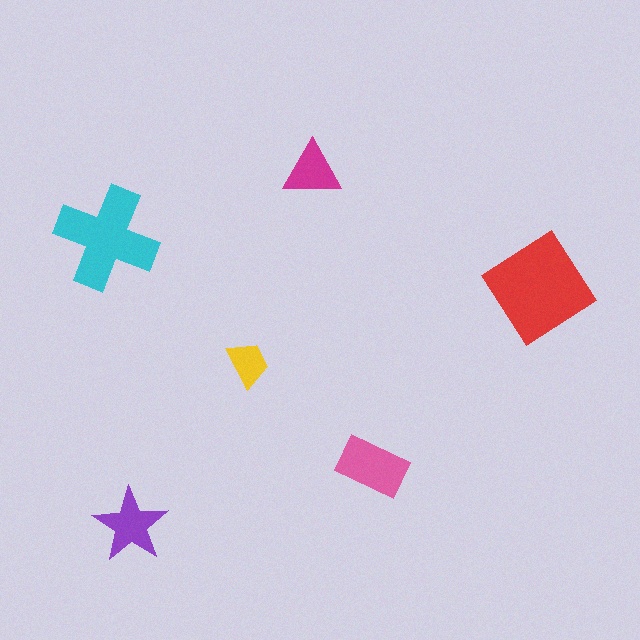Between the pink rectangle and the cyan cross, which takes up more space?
The cyan cross.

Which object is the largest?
The red diamond.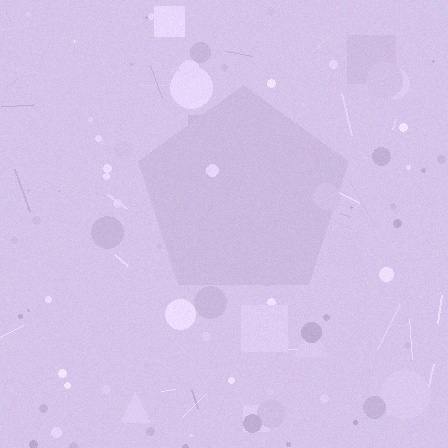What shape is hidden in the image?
A pentagon is hidden in the image.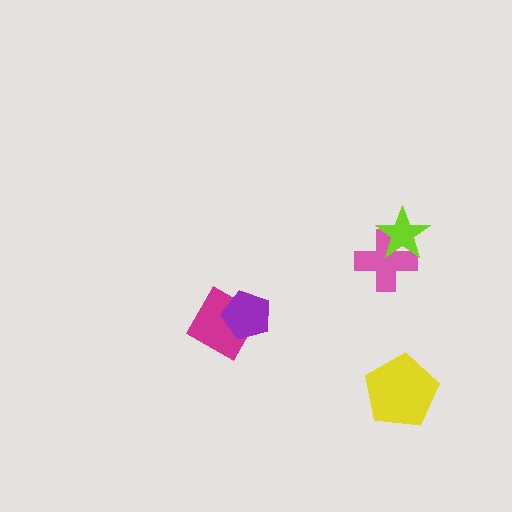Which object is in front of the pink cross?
The lime star is in front of the pink cross.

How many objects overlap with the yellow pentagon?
0 objects overlap with the yellow pentagon.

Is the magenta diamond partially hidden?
Yes, it is partially covered by another shape.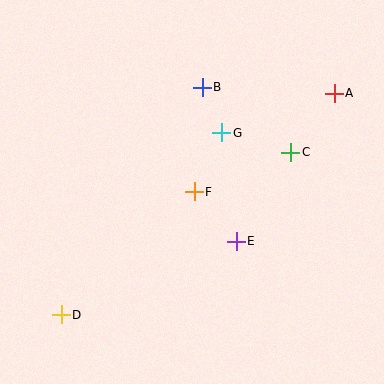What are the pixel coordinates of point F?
Point F is at (194, 192).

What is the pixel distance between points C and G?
The distance between C and G is 72 pixels.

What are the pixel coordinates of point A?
Point A is at (334, 93).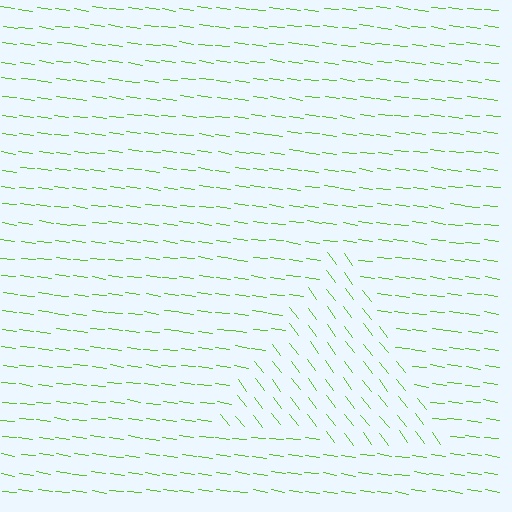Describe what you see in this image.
The image is filled with small lime line segments. A triangle region in the image has lines oriented differently from the surrounding lines, creating a visible texture boundary.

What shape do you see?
I see a triangle.